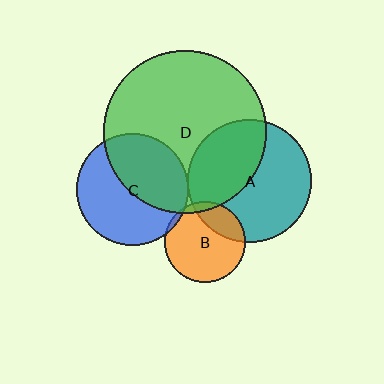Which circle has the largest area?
Circle D (green).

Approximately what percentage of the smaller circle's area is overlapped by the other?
Approximately 25%.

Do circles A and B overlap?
Yes.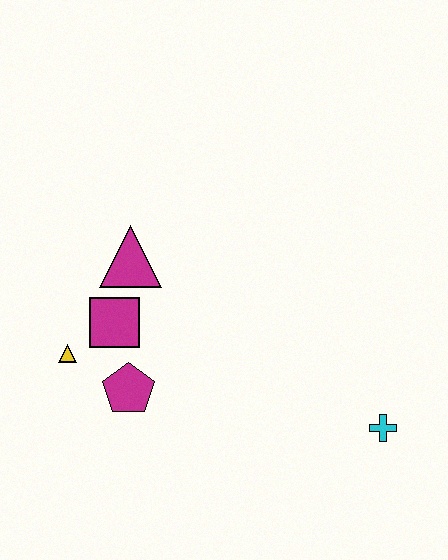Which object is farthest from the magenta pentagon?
The cyan cross is farthest from the magenta pentagon.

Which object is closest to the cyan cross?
The magenta pentagon is closest to the cyan cross.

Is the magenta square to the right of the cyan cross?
No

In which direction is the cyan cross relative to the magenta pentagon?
The cyan cross is to the right of the magenta pentagon.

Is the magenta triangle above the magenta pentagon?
Yes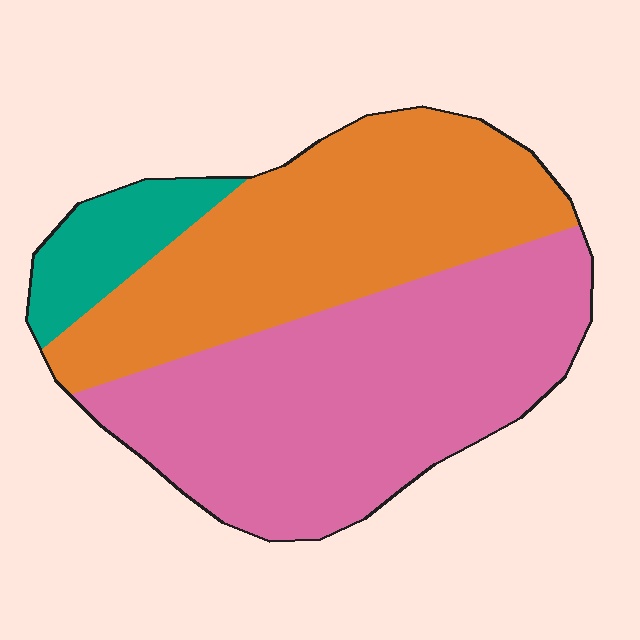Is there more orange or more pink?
Pink.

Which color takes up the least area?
Teal, at roughly 10%.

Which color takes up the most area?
Pink, at roughly 50%.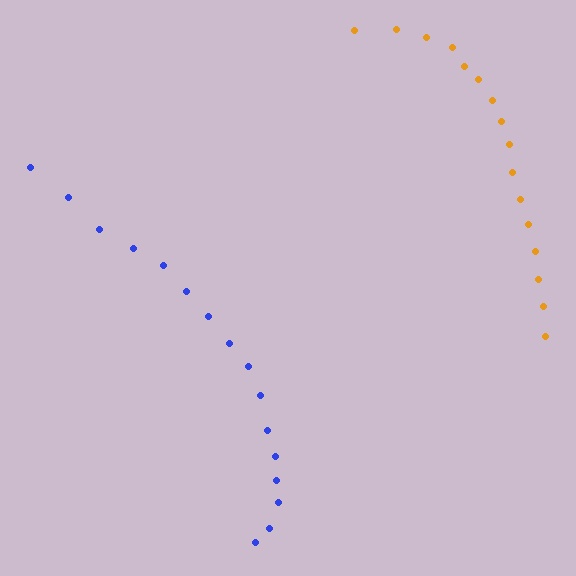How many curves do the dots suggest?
There are 2 distinct paths.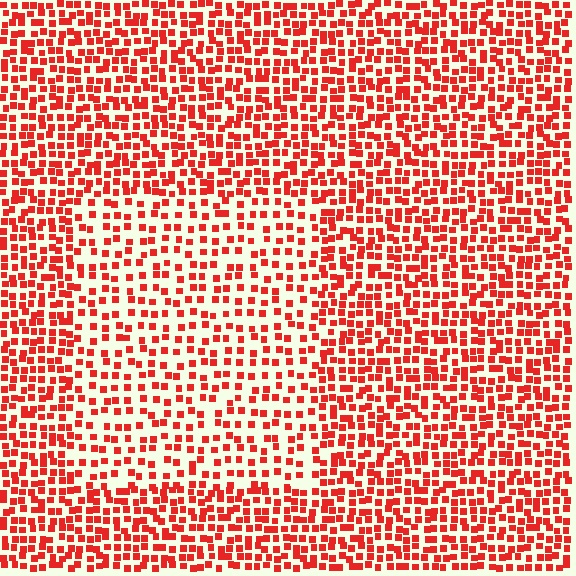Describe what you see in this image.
The image contains small red elements arranged at two different densities. A rectangle-shaped region is visible where the elements are less densely packed than the surrounding area.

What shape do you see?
I see a rectangle.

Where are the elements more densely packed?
The elements are more densely packed outside the rectangle boundary.